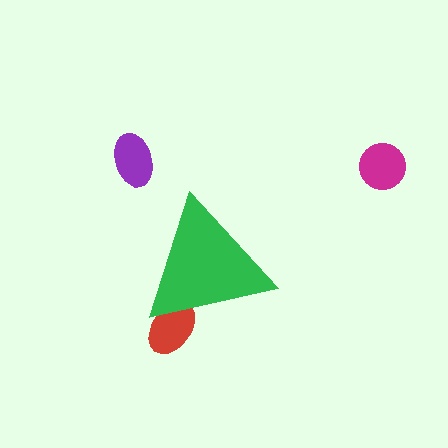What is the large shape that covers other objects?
A green triangle.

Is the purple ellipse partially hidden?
No, the purple ellipse is fully visible.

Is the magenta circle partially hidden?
No, the magenta circle is fully visible.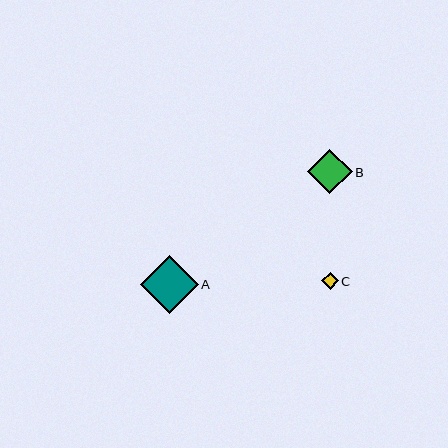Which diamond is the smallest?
Diamond C is the smallest with a size of approximately 17 pixels.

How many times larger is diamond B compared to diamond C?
Diamond B is approximately 2.7 times the size of diamond C.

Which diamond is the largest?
Diamond A is the largest with a size of approximately 58 pixels.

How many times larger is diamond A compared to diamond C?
Diamond A is approximately 3.5 times the size of diamond C.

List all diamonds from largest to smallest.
From largest to smallest: A, B, C.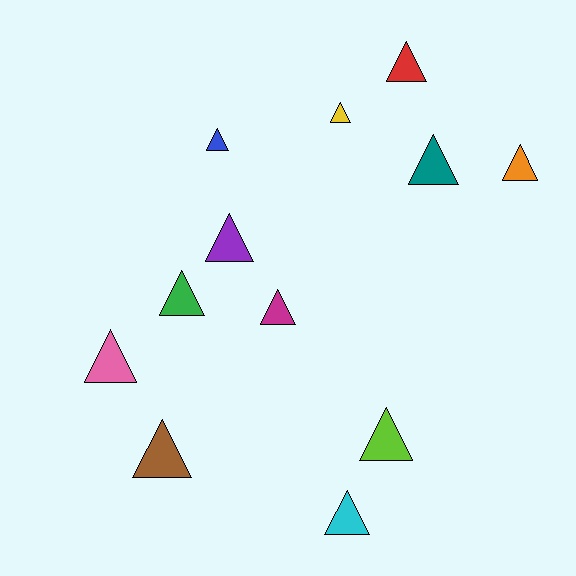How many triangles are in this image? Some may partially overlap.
There are 12 triangles.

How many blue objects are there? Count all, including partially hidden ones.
There is 1 blue object.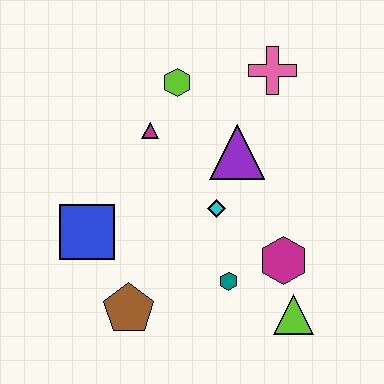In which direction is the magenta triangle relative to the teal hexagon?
The magenta triangle is above the teal hexagon.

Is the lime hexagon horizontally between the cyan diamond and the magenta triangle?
Yes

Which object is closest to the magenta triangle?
The lime hexagon is closest to the magenta triangle.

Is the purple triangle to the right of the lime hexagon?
Yes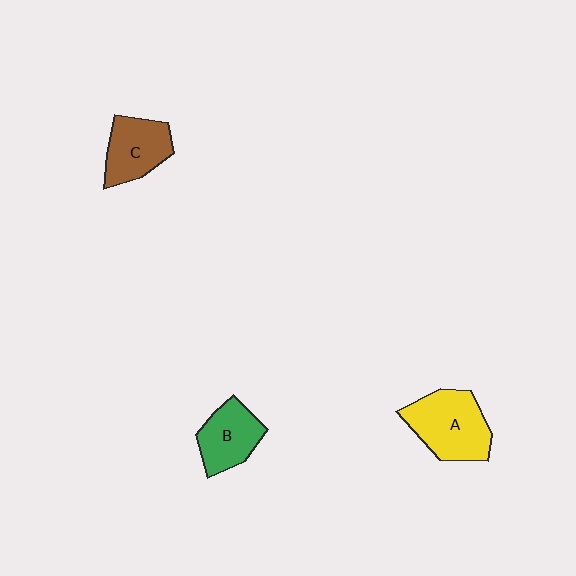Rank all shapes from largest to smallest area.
From largest to smallest: A (yellow), C (brown), B (green).